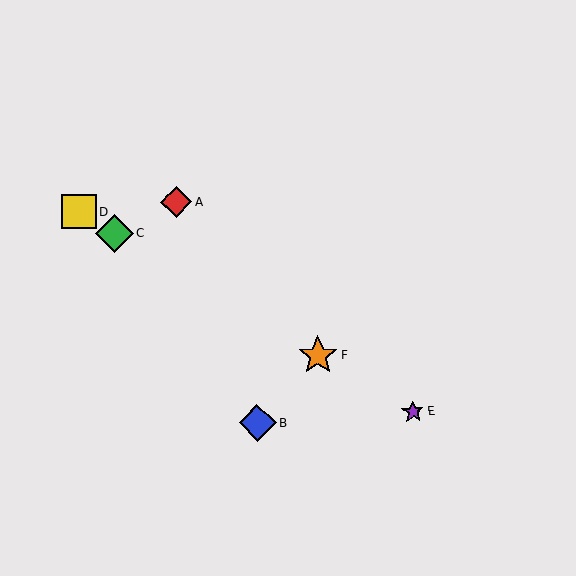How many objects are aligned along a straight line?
4 objects (C, D, E, F) are aligned along a straight line.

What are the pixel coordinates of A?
Object A is at (176, 202).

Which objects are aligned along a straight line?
Objects C, D, E, F are aligned along a straight line.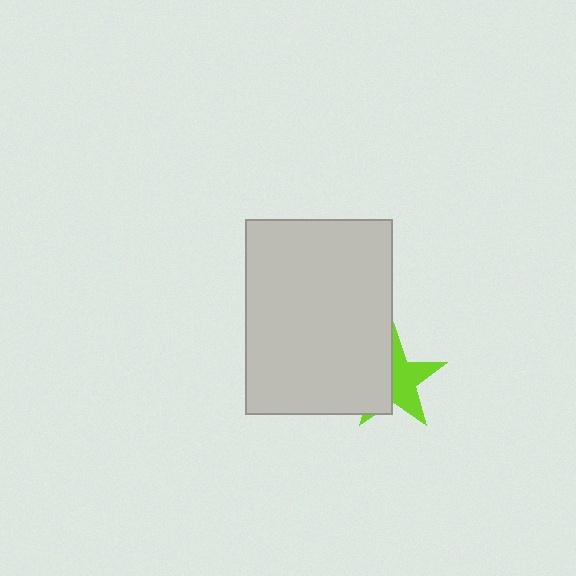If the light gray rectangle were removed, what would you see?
You would see the complete lime star.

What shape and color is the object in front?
The object in front is a light gray rectangle.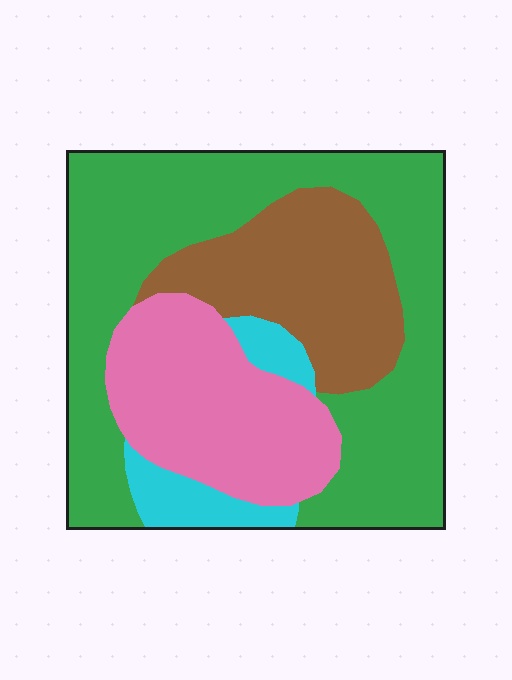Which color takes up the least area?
Cyan, at roughly 10%.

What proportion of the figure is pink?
Pink takes up between a sixth and a third of the figure.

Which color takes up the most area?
Green, at roughly 50%.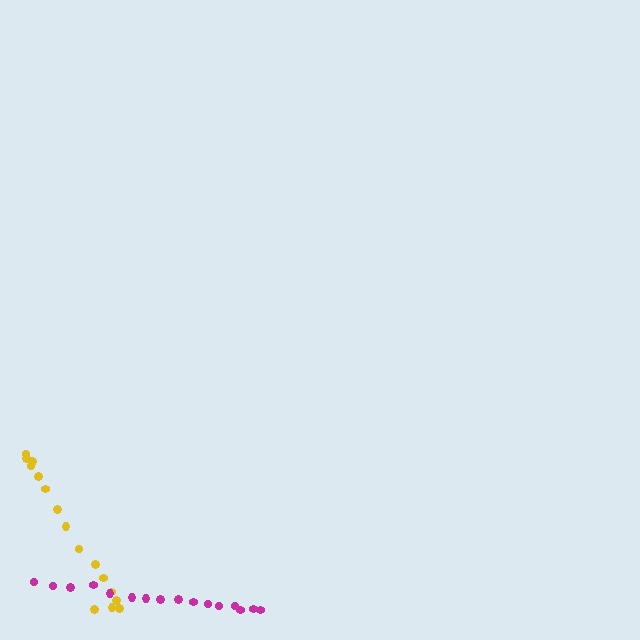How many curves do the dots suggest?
There are 2 distinct paths.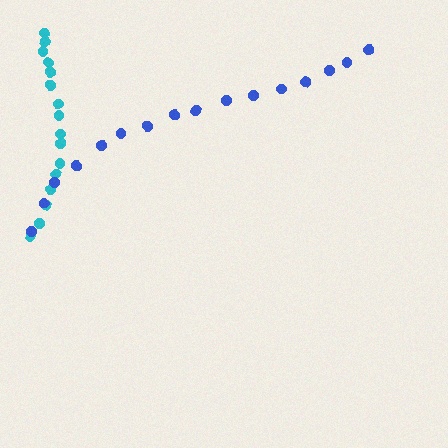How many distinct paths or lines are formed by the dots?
There are 2 distinct paths.